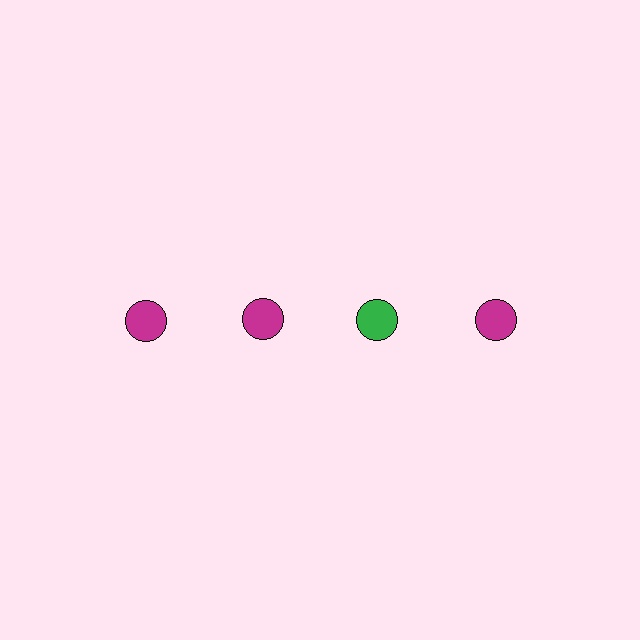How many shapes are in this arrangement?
There are 4 shapes arranged in a grid pattern.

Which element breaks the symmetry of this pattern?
The green circle in the top row, center column breaks the symmetry. All other shapes are magenta circles.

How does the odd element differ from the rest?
It has a different color: green instead of magenta.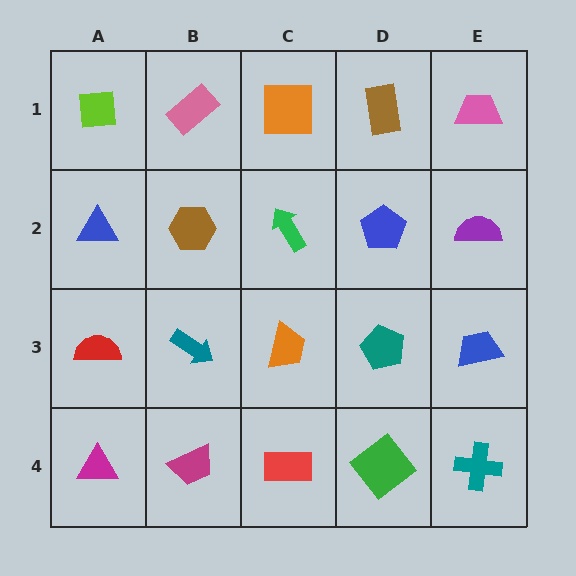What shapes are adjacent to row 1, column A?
A blue triangle (row 2, column A), a pink rectangle (row 1, column B).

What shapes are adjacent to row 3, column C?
A green arrow (row 2, column C), a red rectangle (row 4, column C), a teal arrow (row 3, column B), a teal pentagon (row 3, column D).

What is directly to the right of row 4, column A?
A magenta trapezoid.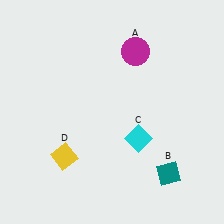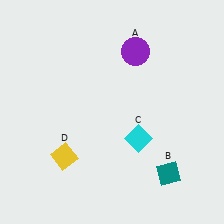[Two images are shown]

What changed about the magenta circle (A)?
In Image 1, A is magenta. In Image 2, it changed to purple.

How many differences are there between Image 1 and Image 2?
There is 1 difference between the two images.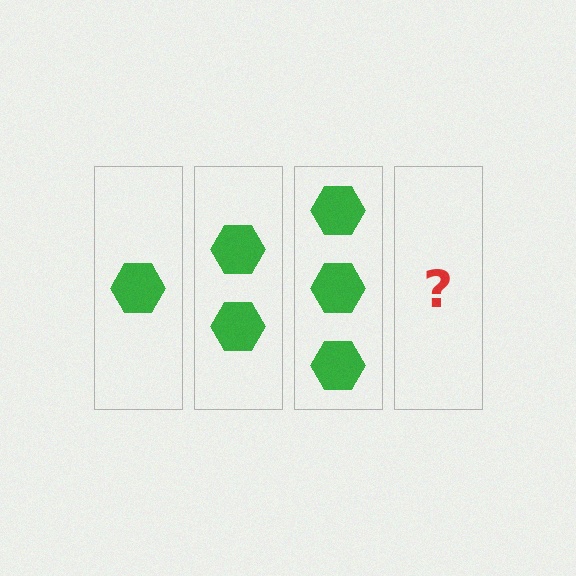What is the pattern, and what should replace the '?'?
The pattern is that each step adds one more hexagon. The '?' should be 4 hexagons.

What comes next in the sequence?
The next element should be 4 hexagons.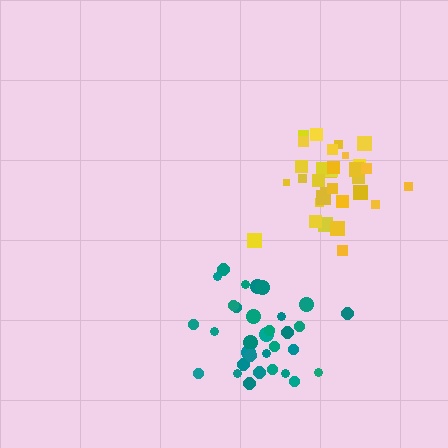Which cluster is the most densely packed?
Yellow.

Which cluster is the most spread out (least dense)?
Teal.